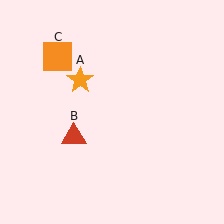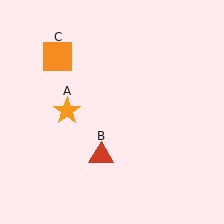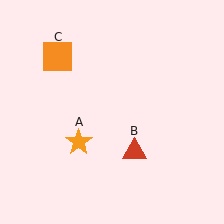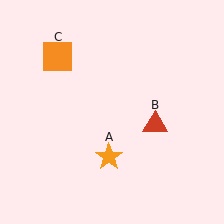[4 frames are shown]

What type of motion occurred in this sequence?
The orange star (object A), red triangle (object B) rotated counterclockwise around the center of the scene.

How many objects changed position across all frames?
2 objects changed position: orange star (object A), red triangle (object B).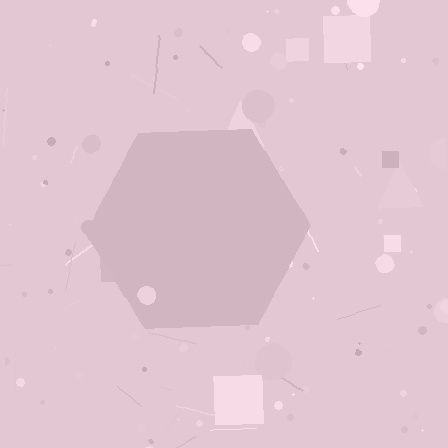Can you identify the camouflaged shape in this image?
The camouflaged shape is a hexagon.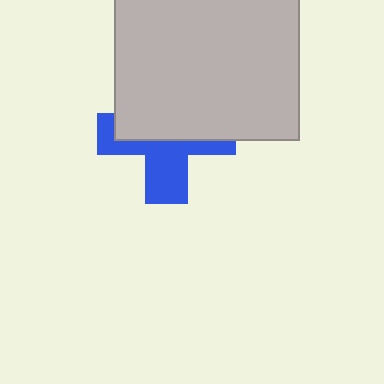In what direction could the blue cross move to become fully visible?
The blue cross could move down. That would shift it out from behind the light gray square entirely.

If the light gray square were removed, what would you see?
You would see the complete blue cross.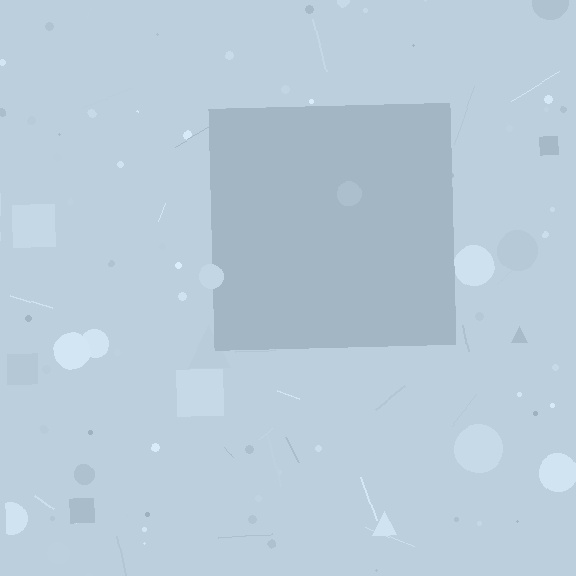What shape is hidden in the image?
A square is hidden in the image.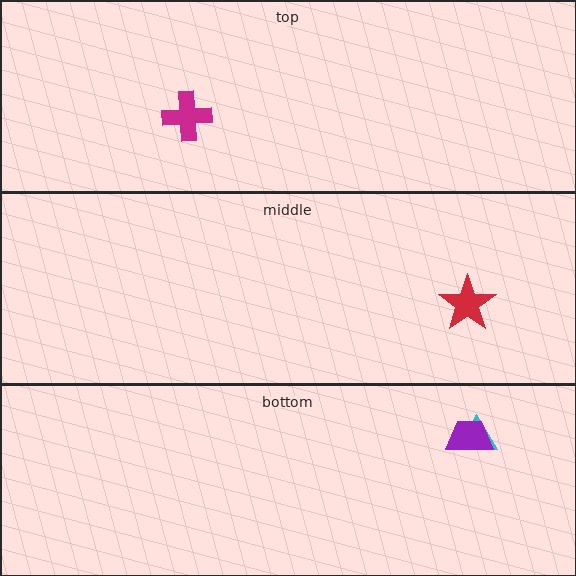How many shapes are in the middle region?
1.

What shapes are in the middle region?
The red star.